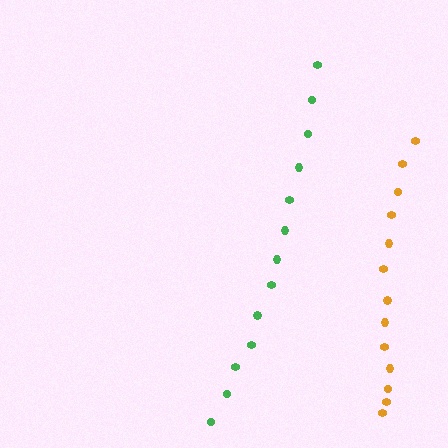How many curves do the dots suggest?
There are 2 distinct paths.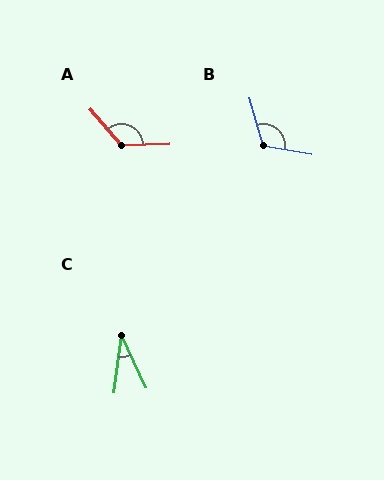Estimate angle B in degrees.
Approximately 115 degrees.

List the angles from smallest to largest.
C (32°), B (115°), A (129°).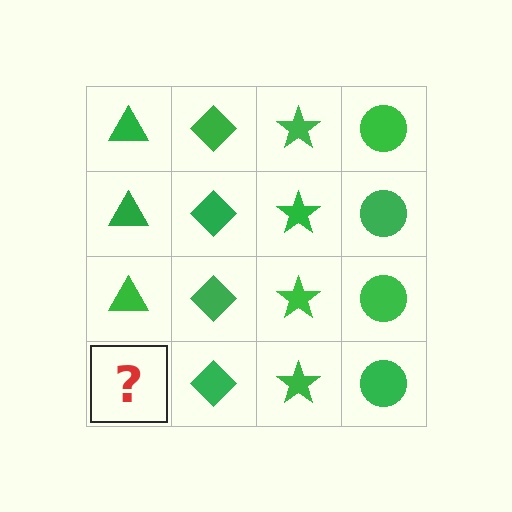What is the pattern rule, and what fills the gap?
The rule is that each column has a consistent shape. The gap should be filled with a green triangle.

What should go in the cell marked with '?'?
The missing cell should contain a green triangle.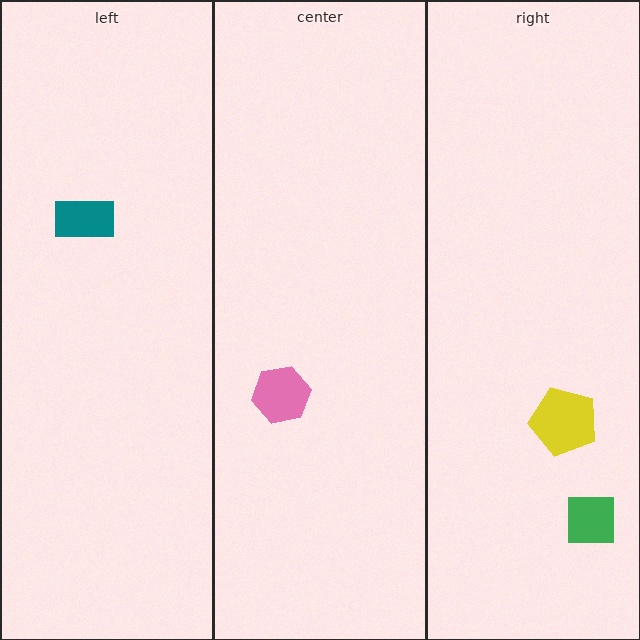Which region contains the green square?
The right region.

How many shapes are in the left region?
1.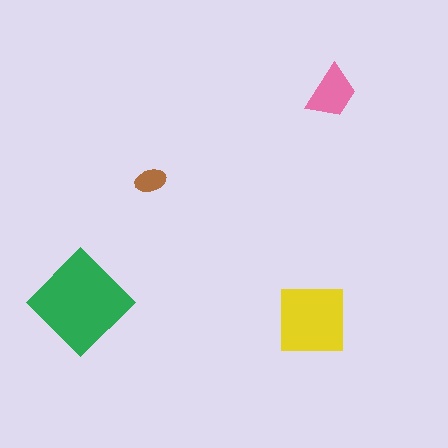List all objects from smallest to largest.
The brown ellipse, the pink trapezoid, the yellow square, the green diamond.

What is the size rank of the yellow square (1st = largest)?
2nd.